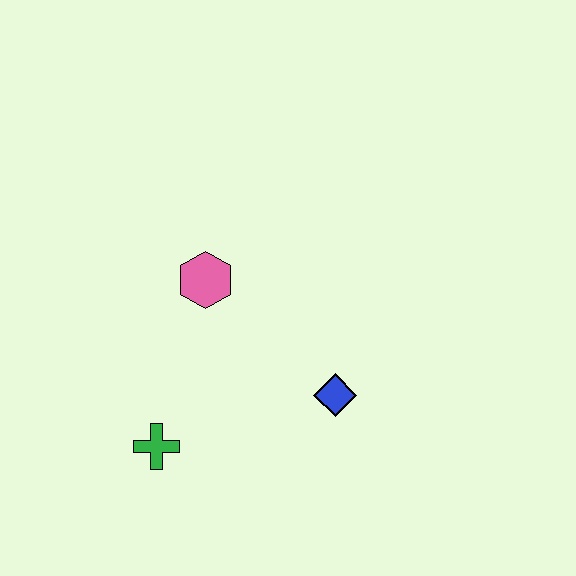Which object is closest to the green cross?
The pink hexagon is closest to the green cross.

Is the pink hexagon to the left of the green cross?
No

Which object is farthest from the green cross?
The blue diamond is farthest from the green cross.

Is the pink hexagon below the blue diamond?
No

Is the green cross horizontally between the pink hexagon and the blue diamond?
No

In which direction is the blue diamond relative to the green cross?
The blue diamond is to the right of the green cross.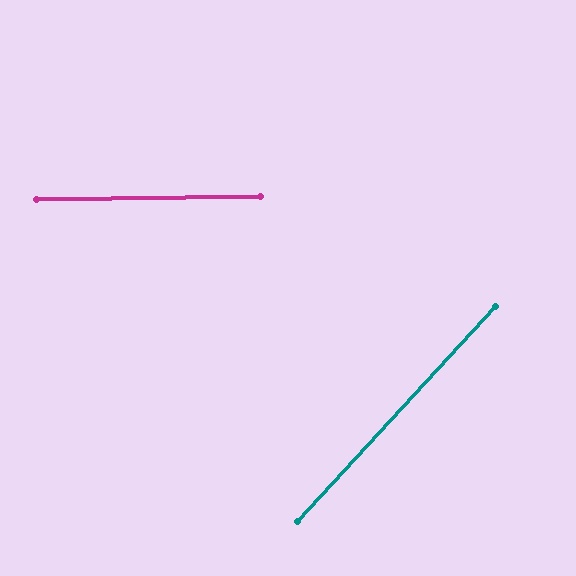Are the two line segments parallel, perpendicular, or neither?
Neither parallel nor perpendicular — they differ by about 46°.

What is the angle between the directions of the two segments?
Approximately 46 degrees.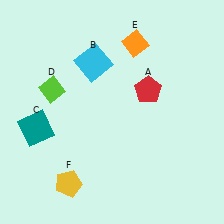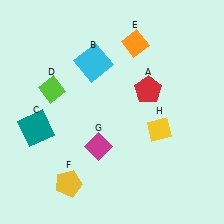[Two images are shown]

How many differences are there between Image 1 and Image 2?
There are 2 differences between the two images.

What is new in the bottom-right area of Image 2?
A yellow diamond (H) was added in the bottom-right area of Image 2.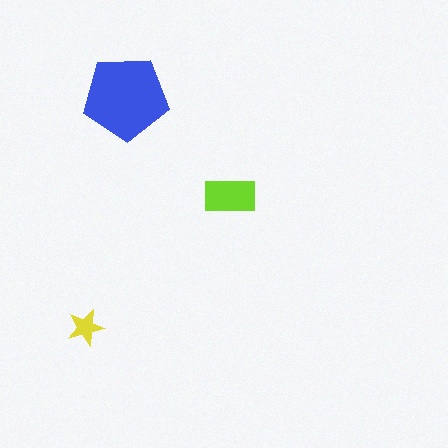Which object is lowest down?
The yellow star is bottommost.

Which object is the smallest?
The yellow star.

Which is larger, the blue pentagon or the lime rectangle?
The blue pentagon.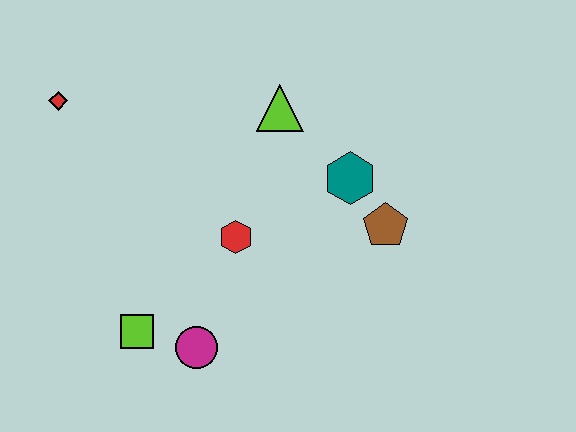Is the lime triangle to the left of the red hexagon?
No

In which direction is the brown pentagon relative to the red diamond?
The brown pentagon is to the right of the red diamond.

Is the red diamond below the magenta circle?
No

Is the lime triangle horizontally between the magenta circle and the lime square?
No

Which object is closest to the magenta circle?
The lime square is closest to the magenta circle.